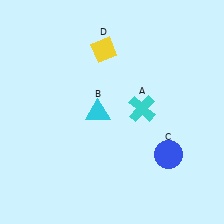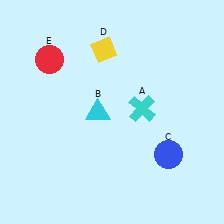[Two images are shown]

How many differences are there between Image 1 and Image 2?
There is 1 difference between the two images.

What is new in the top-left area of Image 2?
A red circle (E) was added in the top-left area of Image 2.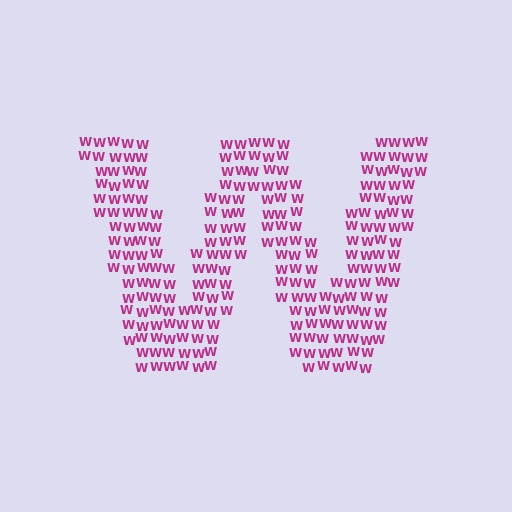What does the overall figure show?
The overall figure shows the letter W.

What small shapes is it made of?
It is made of small letter W's.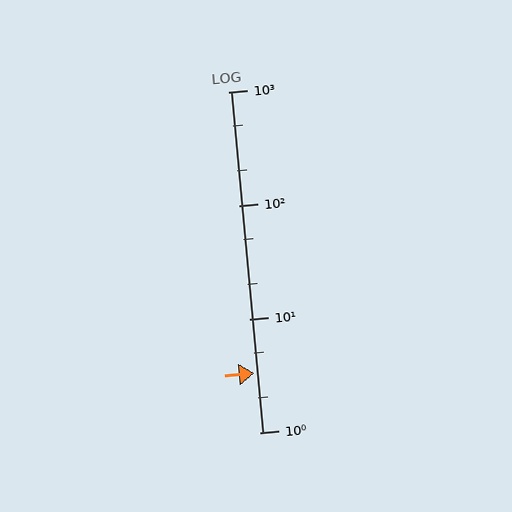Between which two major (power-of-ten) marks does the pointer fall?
The pointer is between 1 and 10.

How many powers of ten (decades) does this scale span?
The scale spans 3 decades, from 1 to 1000.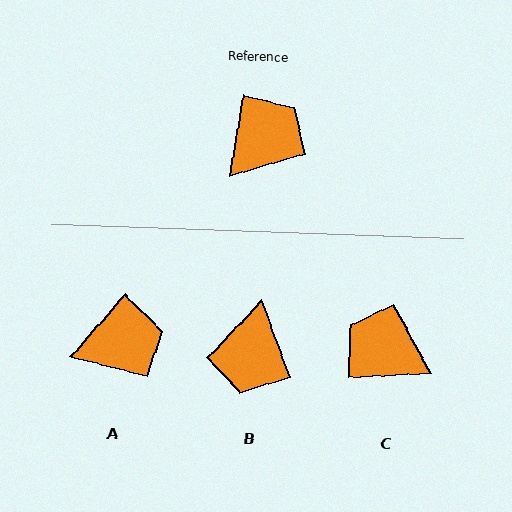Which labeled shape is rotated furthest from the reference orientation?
B, about 150 degrees away.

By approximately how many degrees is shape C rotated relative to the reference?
Approximately 102 degrees counter-clockwise.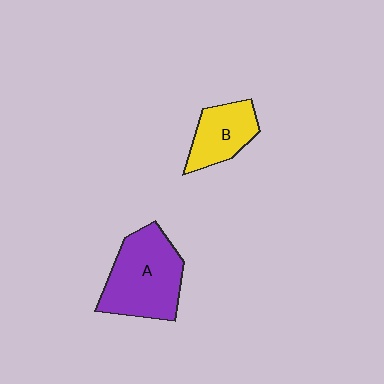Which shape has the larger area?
Shape A (purple).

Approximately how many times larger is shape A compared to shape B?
Approximately 1.7 times.